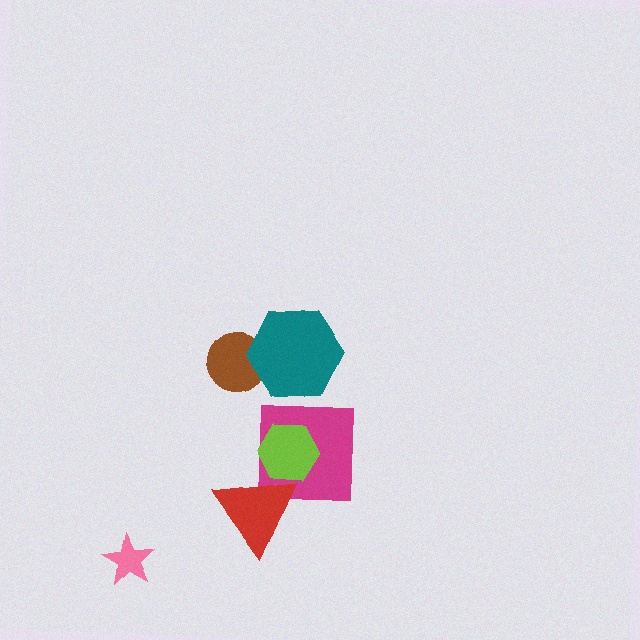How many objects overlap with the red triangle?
2 objects overlap with the red triangle.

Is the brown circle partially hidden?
Yes, it is partially covered by another shape.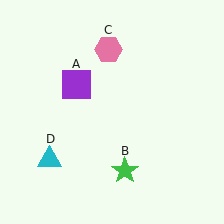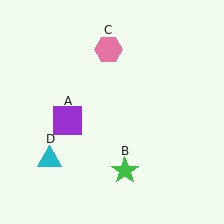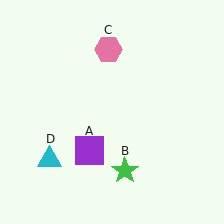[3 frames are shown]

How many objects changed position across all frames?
1 object changed position: purple square (object A).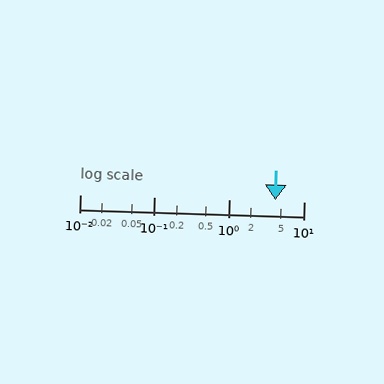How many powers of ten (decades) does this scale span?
The scale spans 3 decades, from 0.01 to 10.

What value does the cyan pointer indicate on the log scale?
The pointer indicates approximately 4.1.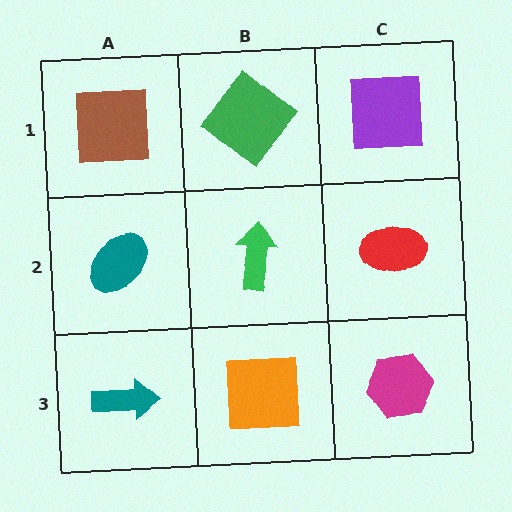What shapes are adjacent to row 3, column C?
A red ellipse (row 2, column C), an orange square (row 3, column B).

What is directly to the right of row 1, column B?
A purple square.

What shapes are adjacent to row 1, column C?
A red ellipse (row 2, column C), a green diamond (row 1, column B).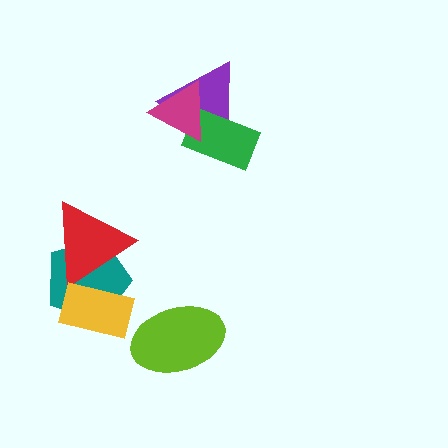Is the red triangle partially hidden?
Yes, it is partially covered by another shape.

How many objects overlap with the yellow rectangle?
2 objects overlap with the yellow rectangle.